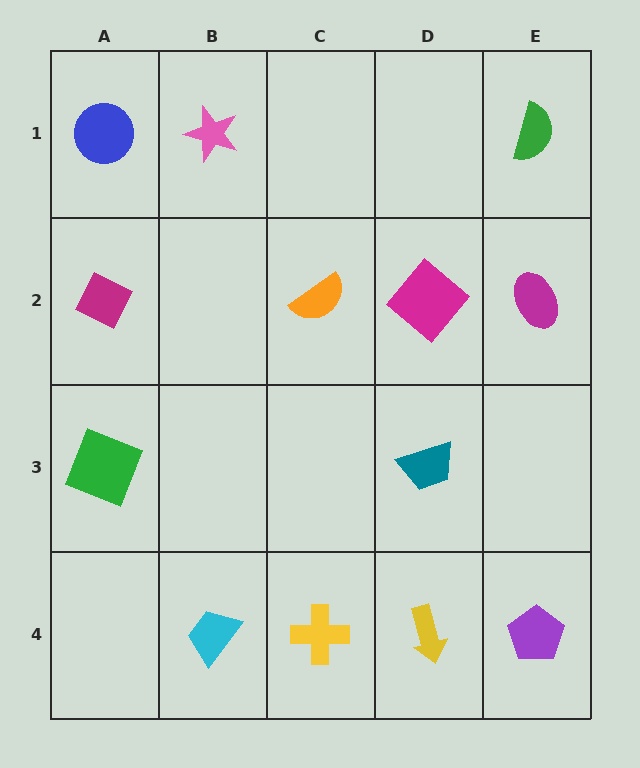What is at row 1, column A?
A blue circle.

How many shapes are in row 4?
4 shapes.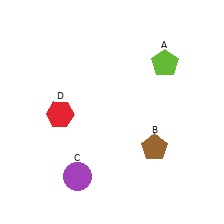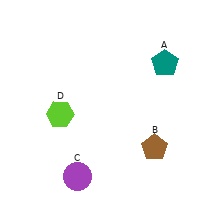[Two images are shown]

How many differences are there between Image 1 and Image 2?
There are 2 differences between the two images.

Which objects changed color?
A changed from lime to teal. D changed from red to lime.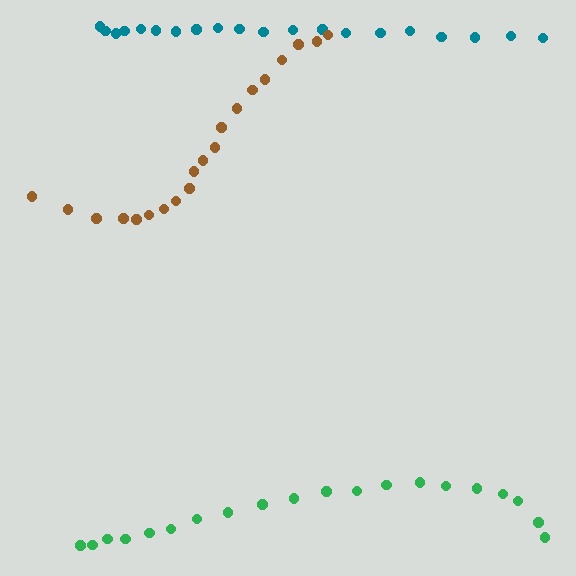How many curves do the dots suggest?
There are 3 distinct paths.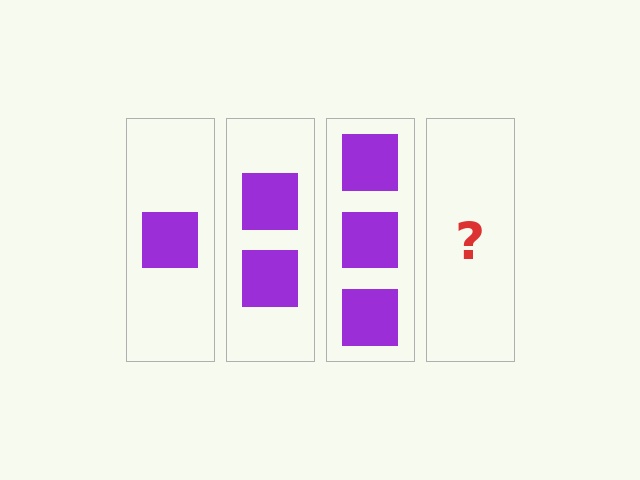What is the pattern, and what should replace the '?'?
The pattern is that each step adds one more square. The '?' should be 4 squares.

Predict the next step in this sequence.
The next step is 4 squares.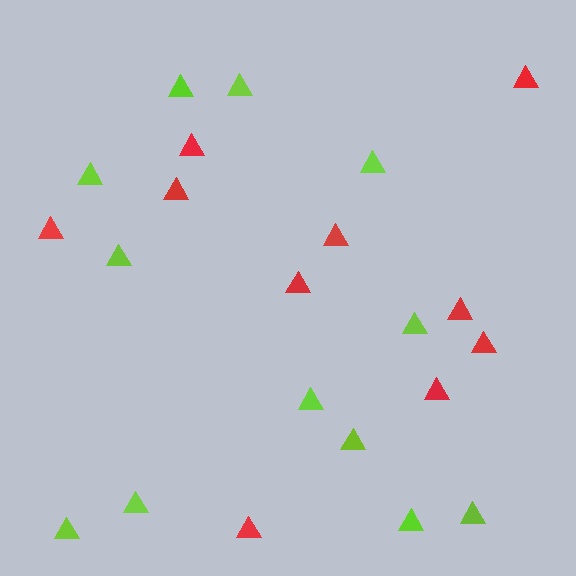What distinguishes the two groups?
There are 2 groups: one group of lime triangles (12) and one group of red triangles (10).